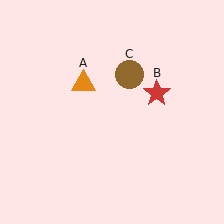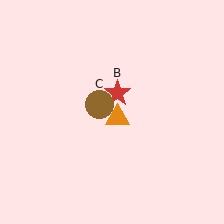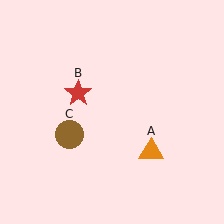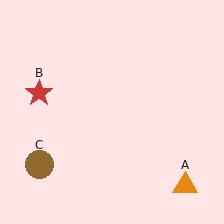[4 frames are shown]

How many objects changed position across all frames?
3 objects changed position: orange triangle (object A), red star (object B), brown circle (object C).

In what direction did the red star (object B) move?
The red star (object B) moved left.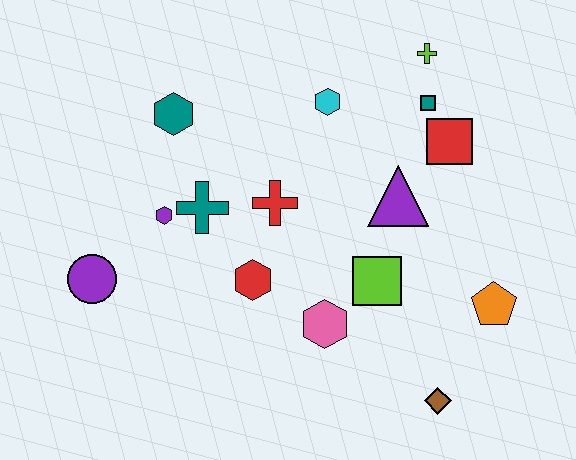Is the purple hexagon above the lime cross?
No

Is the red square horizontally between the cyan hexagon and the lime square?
No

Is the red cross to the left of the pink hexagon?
Yes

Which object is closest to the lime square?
The pink hexagon is closest to the lime square.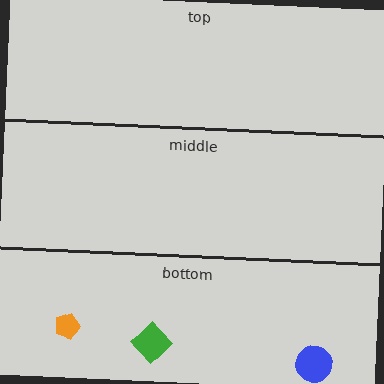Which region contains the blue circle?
The bottom region.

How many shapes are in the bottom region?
3.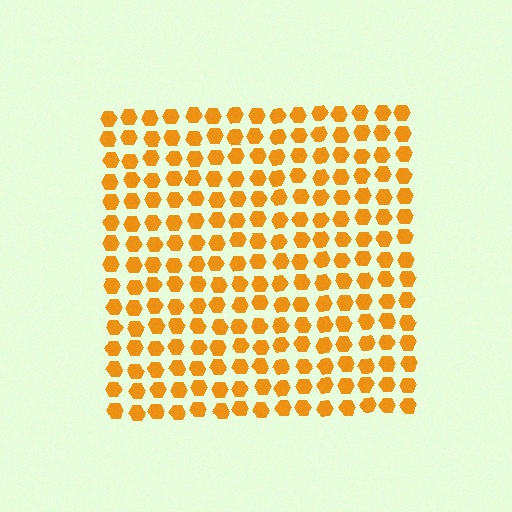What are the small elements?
The small elements are hexagons.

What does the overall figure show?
The overall figure shows a square.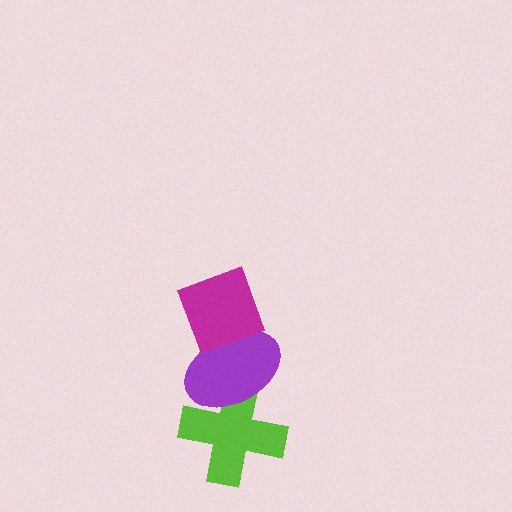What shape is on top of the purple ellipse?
The magenta diamond is on top of the purple ellipse.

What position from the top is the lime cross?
The lime cross is 3rd from the top.